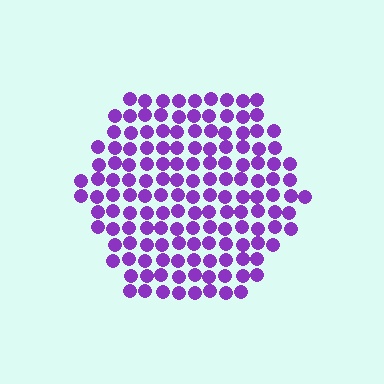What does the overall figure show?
The overall figure shows a hexagon.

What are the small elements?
The small elements are circles.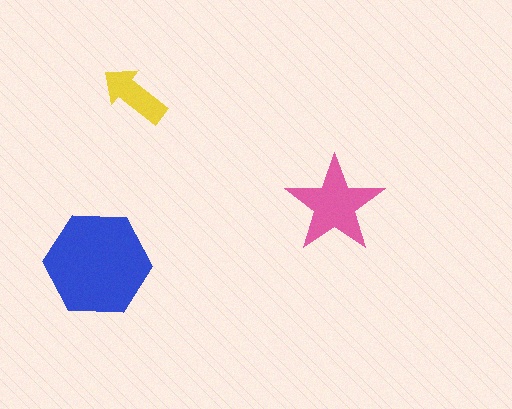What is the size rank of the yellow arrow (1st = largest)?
3rd.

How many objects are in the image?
There are 3 objects in the image.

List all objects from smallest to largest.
The yellow arrow, the pink star, the blue hexagon.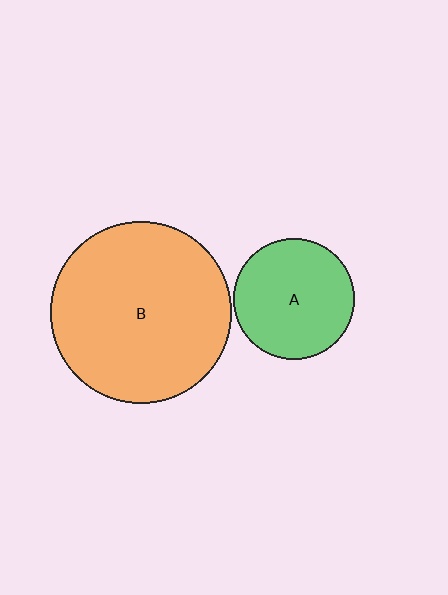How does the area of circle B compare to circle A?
Approximately 2.2 times.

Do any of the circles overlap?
No, none of the circles overlap.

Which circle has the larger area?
Circle B (orange).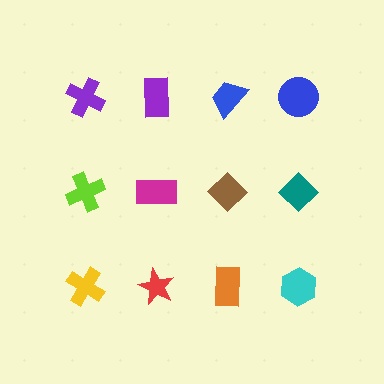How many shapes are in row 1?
4 shapes.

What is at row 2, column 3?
A brown diamond.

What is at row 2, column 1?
A lime cross.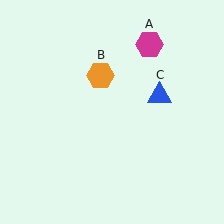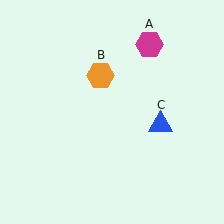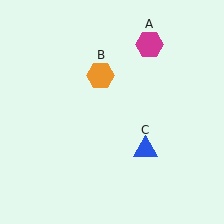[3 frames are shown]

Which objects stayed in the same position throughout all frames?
Magenta hexagon (object A) and orange hexagon (object B) remained stationary.